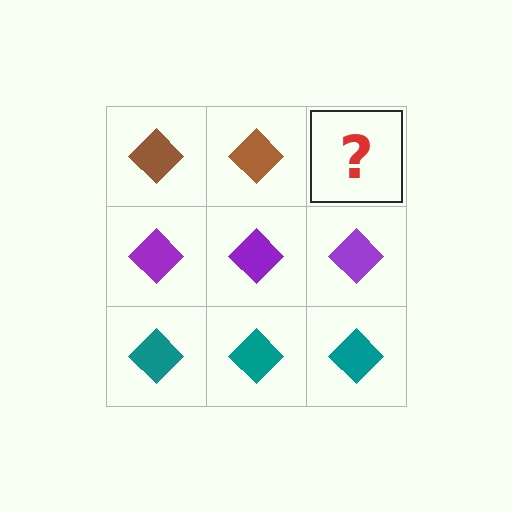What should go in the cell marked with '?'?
The missing cell should contain a brown diamond.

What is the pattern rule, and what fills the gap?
The rule is that each row has a consistent color. The gap should be filled with a brown diamond.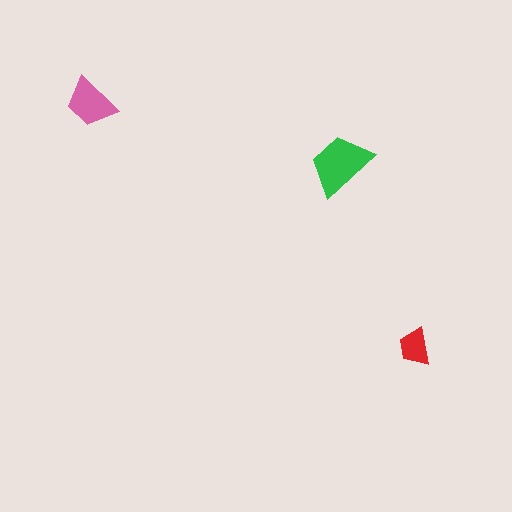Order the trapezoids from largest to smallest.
the green one, the pink one, the red one.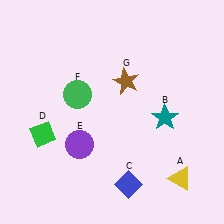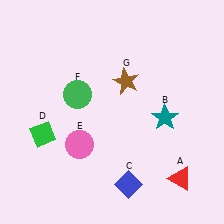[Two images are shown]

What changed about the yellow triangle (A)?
In Image 1, A is yellow. In Image 2, it changed to red.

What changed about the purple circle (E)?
In Image 1, E is purple. In Image 2, it changed to pink.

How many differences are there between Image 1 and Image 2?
There are 2 differences between the two images.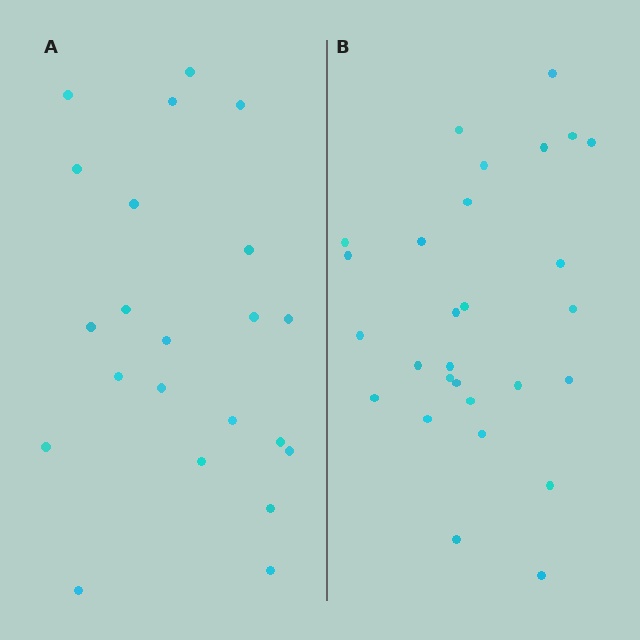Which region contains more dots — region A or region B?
Region B (the right region) has more dots.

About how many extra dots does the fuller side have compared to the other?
Region B has about 6 more dots than region A.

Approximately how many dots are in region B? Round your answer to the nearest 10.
About 30 dots. (The exact count is 28, which rounds to 30.)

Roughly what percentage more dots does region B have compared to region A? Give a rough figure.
About 25% more.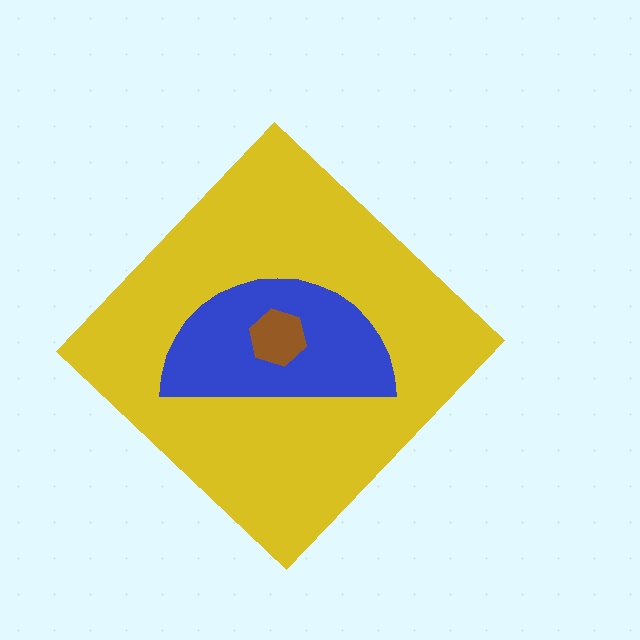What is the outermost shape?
The yellow diamond.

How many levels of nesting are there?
3.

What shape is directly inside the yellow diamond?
The blue semicircle.